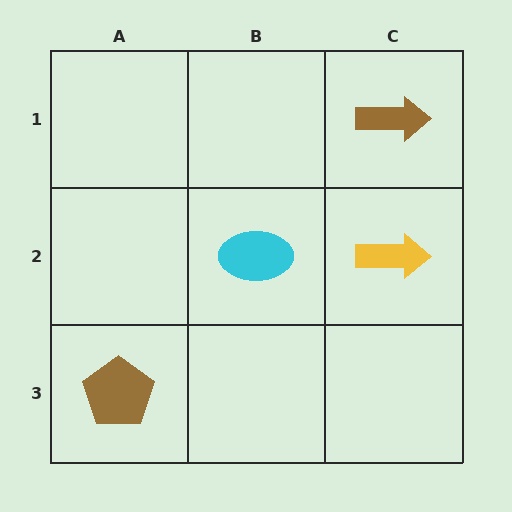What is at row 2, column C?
A yellow arrow.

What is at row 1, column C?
A brown arrow.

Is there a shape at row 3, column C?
No, that cell is empty.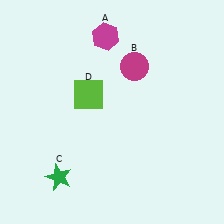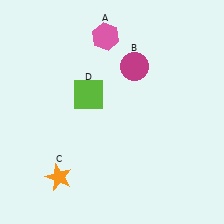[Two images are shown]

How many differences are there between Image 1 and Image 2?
There are 2 differences between the two images.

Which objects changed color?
A changed from magenta to pink. C changed from green to orange.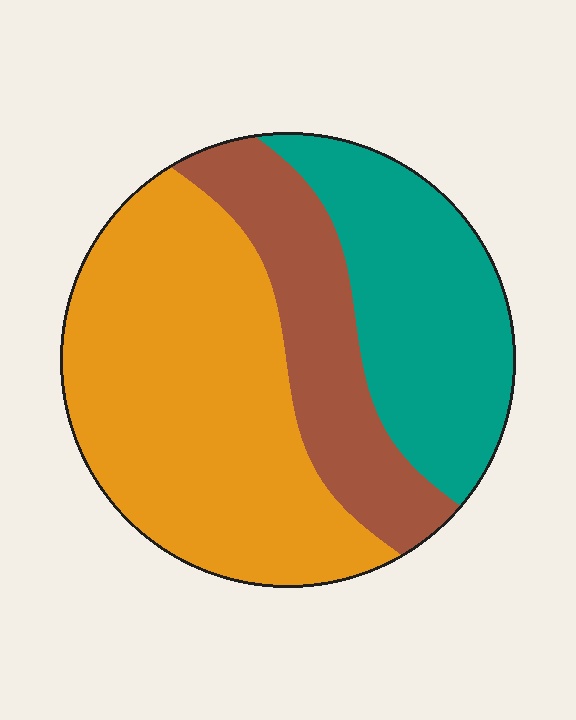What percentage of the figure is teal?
Teal covers roughly 30% of the figure.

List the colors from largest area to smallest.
From largest to smallest: orange, teal, brown.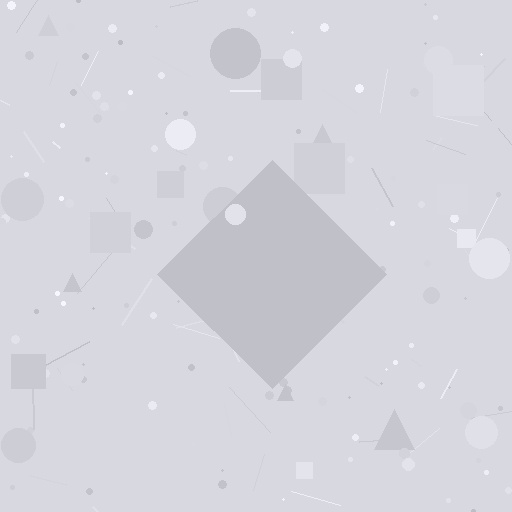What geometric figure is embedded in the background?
A diamond is embedded in the background.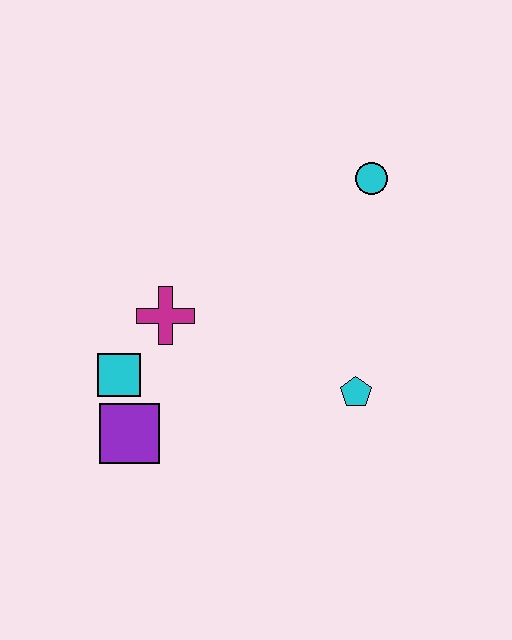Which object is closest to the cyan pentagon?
The magenta cross is closest to the cyan pentagon.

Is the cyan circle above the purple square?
Yes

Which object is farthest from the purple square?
The cyan circle is farthest from the purple square.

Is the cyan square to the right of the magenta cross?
No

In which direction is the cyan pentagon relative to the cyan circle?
The cyan pentagon is below the cyan circle.